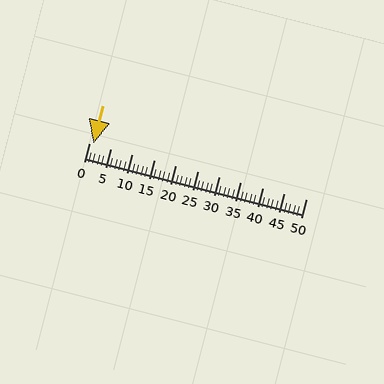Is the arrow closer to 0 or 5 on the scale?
The arrow is closer to 0.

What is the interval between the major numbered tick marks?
The major tick marks are spaced 5 units apart.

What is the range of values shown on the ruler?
The ruler shows values from 0 to 50.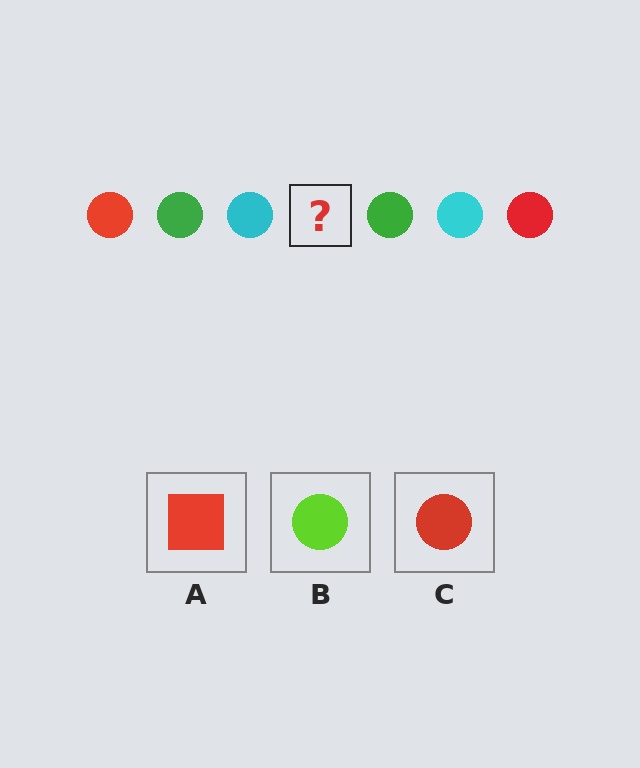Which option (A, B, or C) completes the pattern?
C.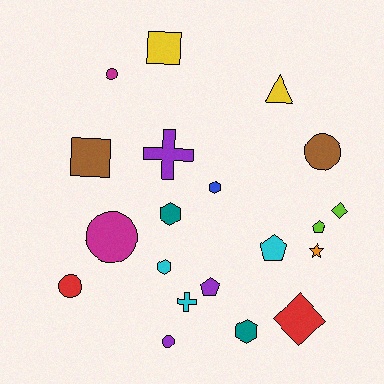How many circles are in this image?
There are 5 circles.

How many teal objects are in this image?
There are 2 teal objects.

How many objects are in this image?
There are 20 objects.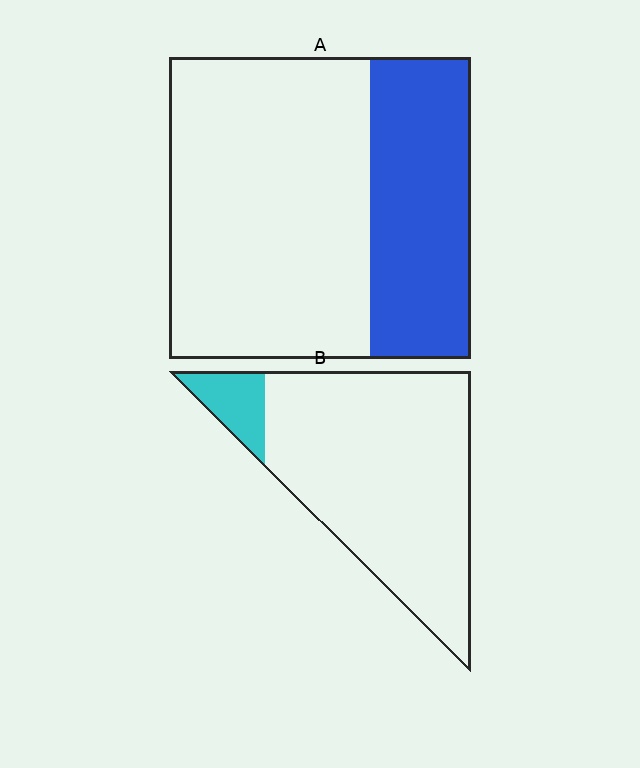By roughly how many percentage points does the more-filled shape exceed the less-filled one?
By roughly 25 percentage points (A over B).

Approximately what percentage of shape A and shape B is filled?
A is approximately 35% and B is approximately 10%.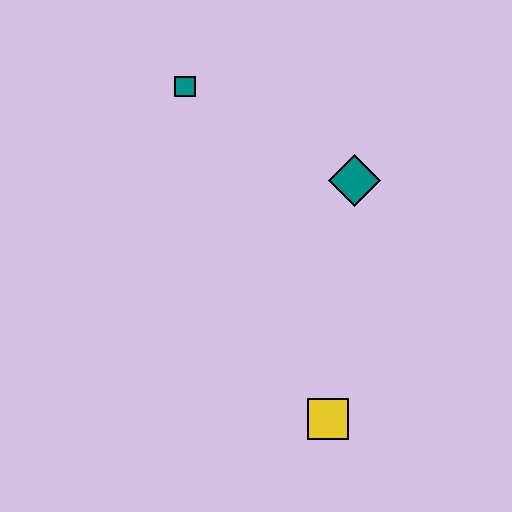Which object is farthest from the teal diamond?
The yellow square is farthest from the teal diamond.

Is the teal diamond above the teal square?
No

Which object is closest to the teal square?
The teal diamond is closest to the teal square.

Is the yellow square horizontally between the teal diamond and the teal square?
Yes